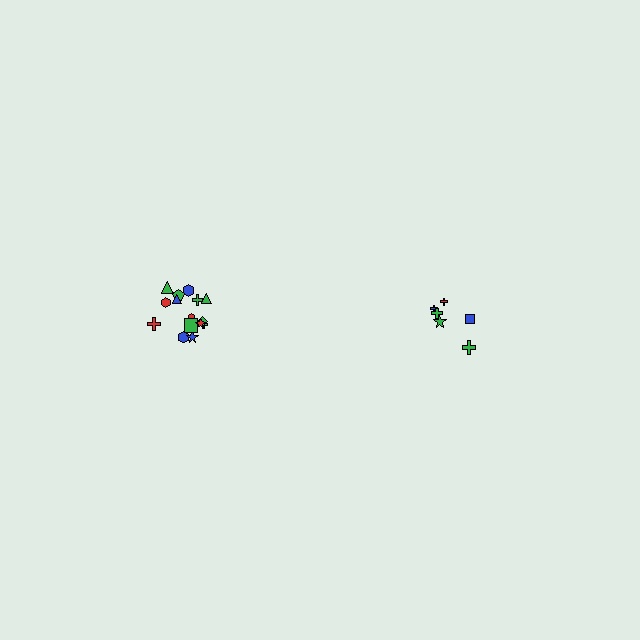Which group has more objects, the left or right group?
The left group.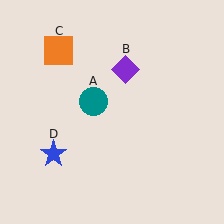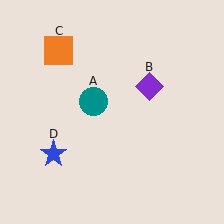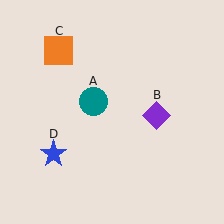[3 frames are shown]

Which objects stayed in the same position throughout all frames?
Teal circle (object A) and orange square (object C) and blue star (object D) remained stationary.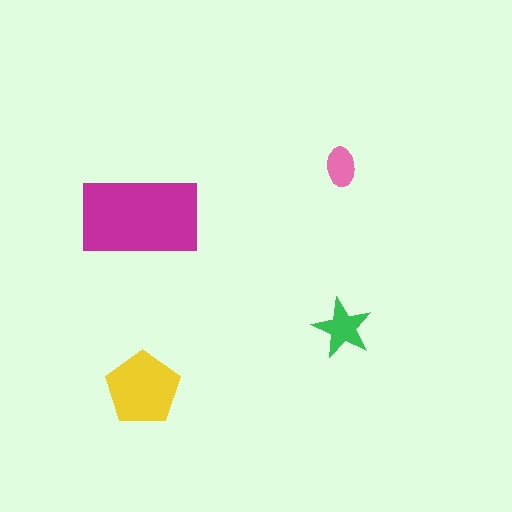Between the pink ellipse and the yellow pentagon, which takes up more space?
The yellow pentagon.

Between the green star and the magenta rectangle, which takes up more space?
The magenta rectangle.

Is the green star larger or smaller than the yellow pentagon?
Smaller.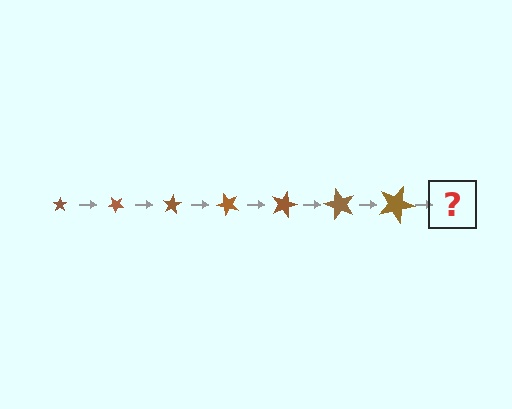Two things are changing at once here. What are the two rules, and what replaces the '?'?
The two rules are that the star grows larger each step and it rotates 40 degrees each step. The '?' should be a star, larger than the previous one and rotated 280 degrees from the start.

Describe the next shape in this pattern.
It should be a star, larger than the previous one and rotated 280 degrees from the start.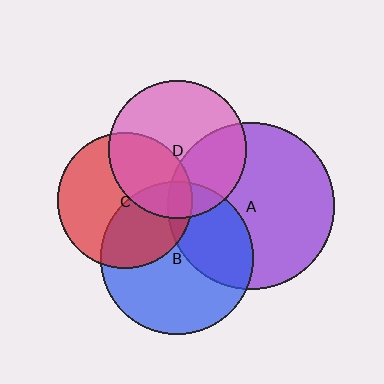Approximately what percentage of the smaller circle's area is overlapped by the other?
Approximately 40%.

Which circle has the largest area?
Circle A (purple).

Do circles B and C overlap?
Yes.